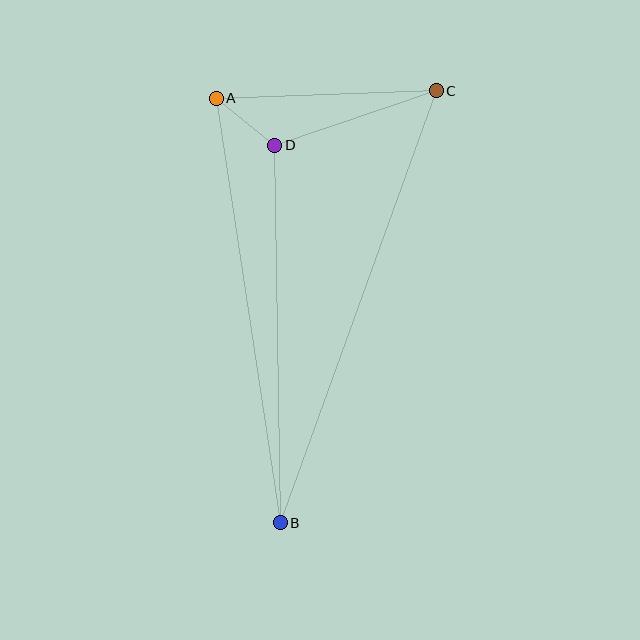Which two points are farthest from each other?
Points B and C are farthest from each other.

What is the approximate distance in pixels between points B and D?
The distance between B and D is approximately 377 pixels.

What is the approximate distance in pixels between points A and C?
The distance between A and C is approximately 220 pixels.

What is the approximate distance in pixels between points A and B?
The distance between A and B is approximately 429 pixels.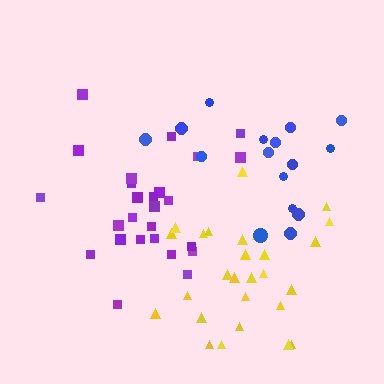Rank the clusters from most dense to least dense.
yellow, purple, blue.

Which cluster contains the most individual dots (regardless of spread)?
Yellow (28).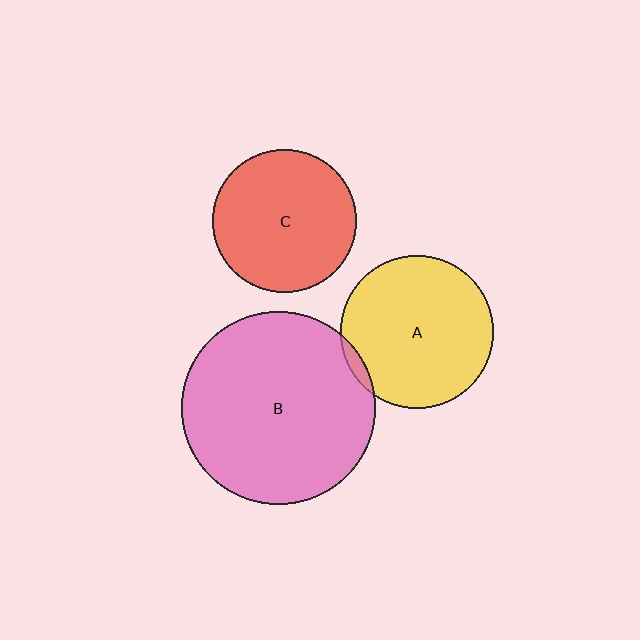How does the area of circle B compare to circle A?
Approximately 1.6 times.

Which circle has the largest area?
Circle B (pink).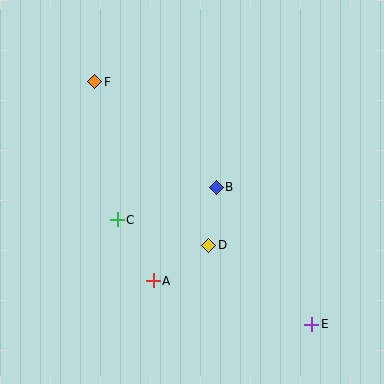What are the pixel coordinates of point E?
Point E is at (312, 324).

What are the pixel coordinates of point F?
Point F is at (95, 82).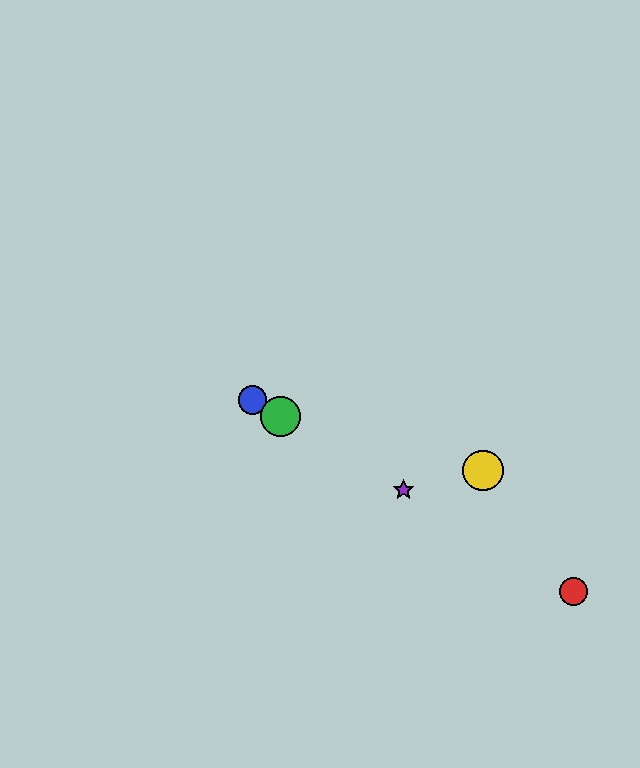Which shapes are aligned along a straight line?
The red circle, the blue circle, the green circle, the purple star are aligned along a straight line.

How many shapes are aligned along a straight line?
4 shapes (the red circle, the blue circle, the green circle, the purple star) are aligned along a straight line.